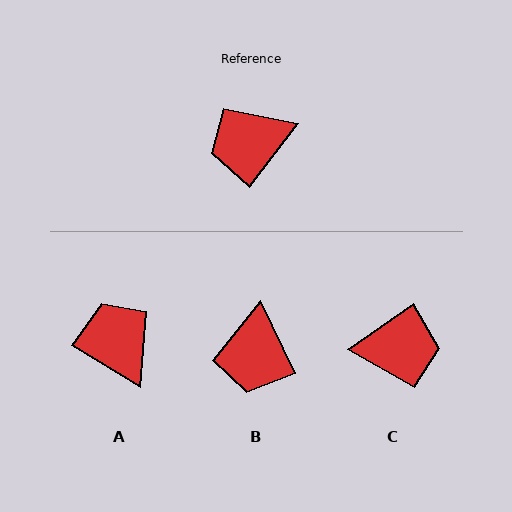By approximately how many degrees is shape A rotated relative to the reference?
Approximately 84 degrees clockwise.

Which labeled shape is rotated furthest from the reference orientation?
C, about 162 degrees away.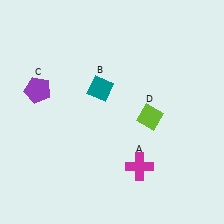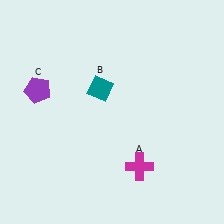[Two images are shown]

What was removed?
The lime diamond (D) was removed in Image 2.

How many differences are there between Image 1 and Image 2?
There is 1 difference between the two images.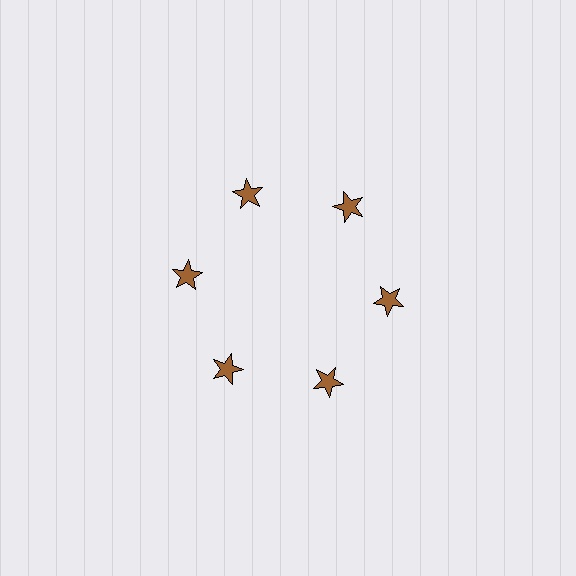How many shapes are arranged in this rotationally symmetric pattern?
There are 6 shapes, arranged in 6 groups of 1.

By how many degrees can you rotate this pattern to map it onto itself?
The pattern maps onto itself every 60 degrees of rotation.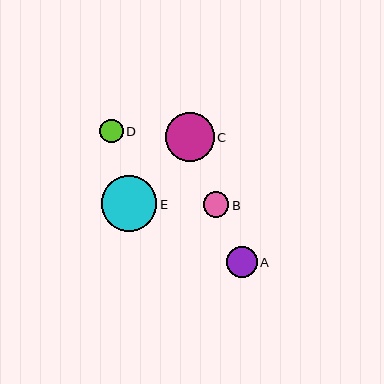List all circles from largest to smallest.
From largest to smallest: E, C, A, B, D.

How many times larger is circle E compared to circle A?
Circle E is approximately 1.8 times the size of circle A.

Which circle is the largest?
Circle E is the largest with a size of approximately 56 pixels.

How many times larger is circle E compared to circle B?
Circle E is approximately 2.2 times the size of circle B.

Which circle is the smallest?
Circle D is the smallest with a size of approximately 23 pixels.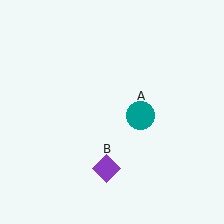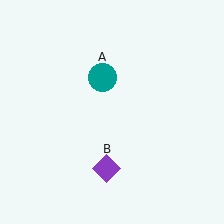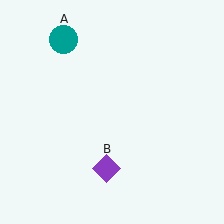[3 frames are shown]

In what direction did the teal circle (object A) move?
The teal circle (object A) moved up and to the left.